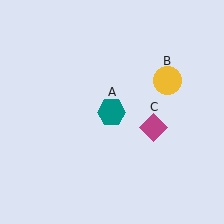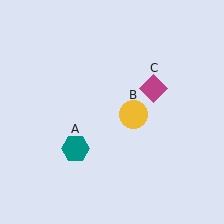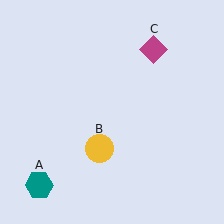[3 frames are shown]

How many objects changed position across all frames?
3 objects changed position: teal hexagon (object A), yellow circle (object B), magenta diamond (object C).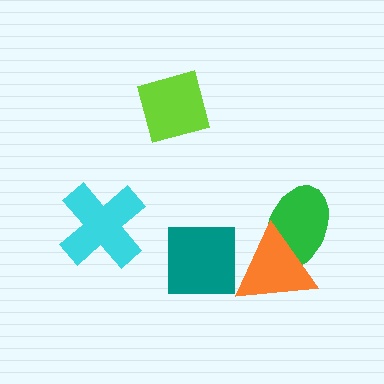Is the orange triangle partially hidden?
No, no other shape covers it.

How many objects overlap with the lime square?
0 objects overlap with the lime square.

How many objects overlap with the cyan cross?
0 objects overlap with the cyan cross.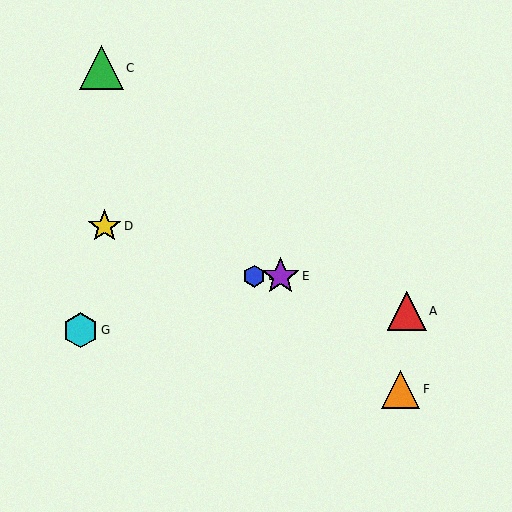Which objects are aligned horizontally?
Objects B, E are aligned horizontally.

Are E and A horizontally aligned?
No, E is at y≈276 and A is at y≈311.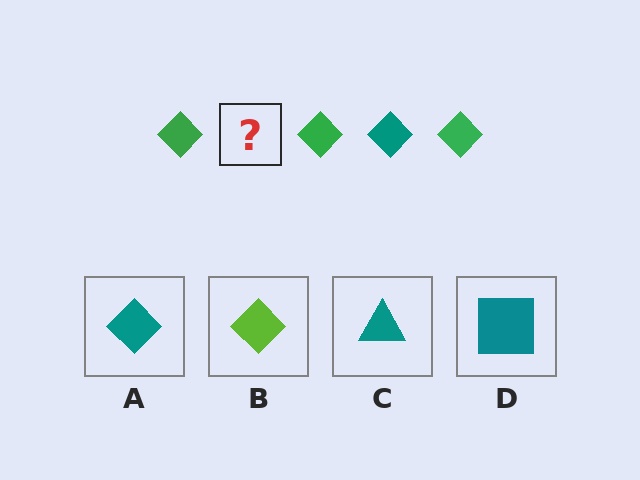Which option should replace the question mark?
Option A.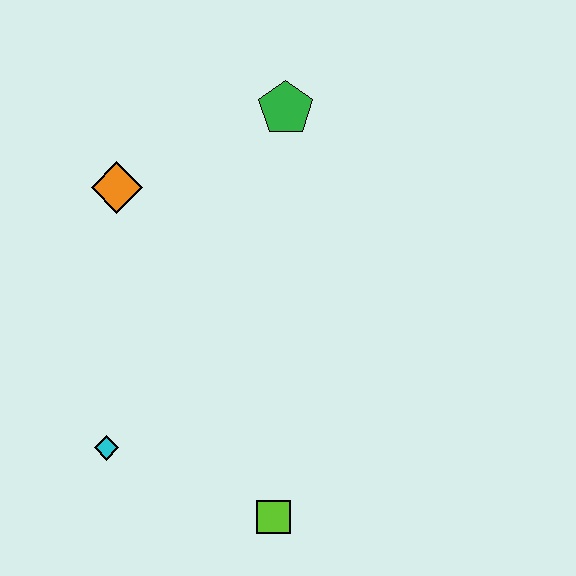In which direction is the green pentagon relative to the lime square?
The green pentagon is above the lime square.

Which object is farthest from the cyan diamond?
The green pentagon is farthest from the cyan diamond.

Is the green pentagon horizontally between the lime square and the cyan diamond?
No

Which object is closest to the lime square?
The cyan diamond is closest to the lime square.